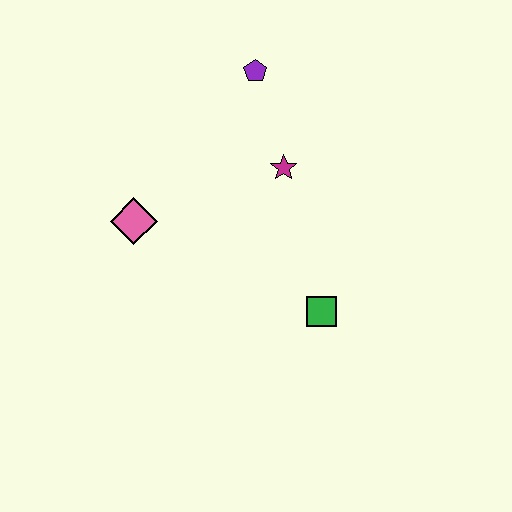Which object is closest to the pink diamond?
The magenta star is closest to the pink diamond.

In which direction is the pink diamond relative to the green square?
The pink diamond is to the left of the green square.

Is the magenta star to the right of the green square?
No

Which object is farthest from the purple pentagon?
The green square is farthest from the purple pentagon.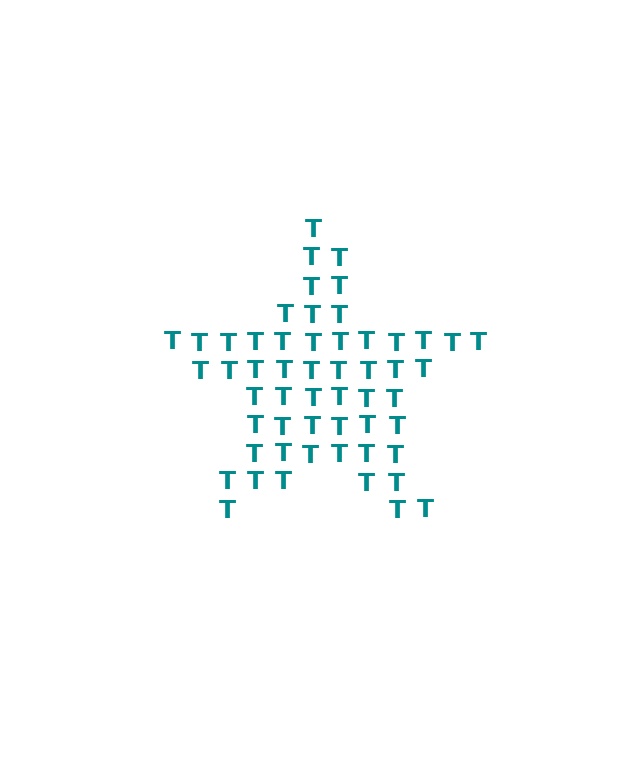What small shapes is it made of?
It is made of small letter T's.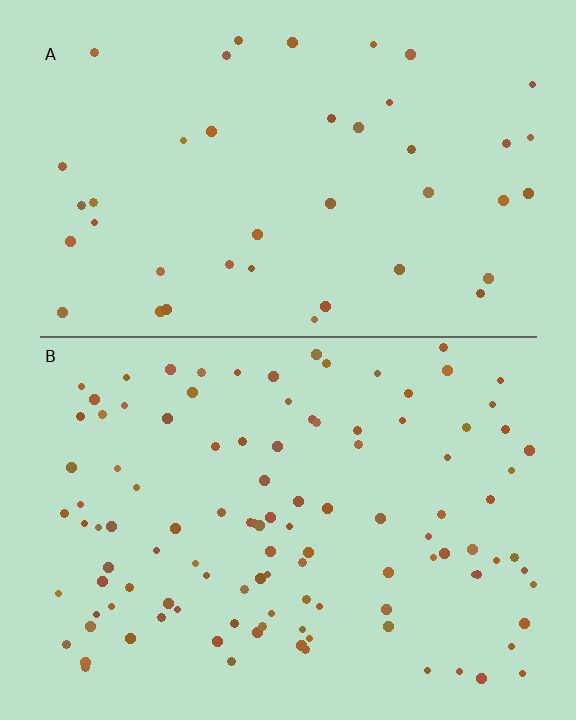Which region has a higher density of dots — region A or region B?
B (the bottom).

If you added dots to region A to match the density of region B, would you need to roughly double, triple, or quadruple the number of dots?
Approximately triple.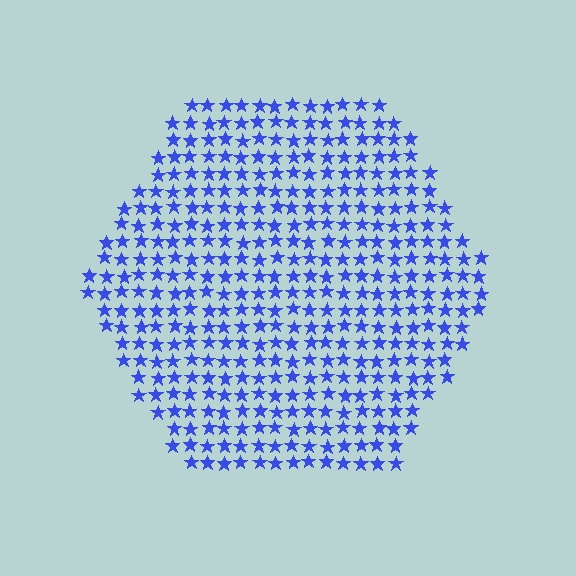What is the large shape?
The large shape is a hexagon.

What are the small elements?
The small elements are stars.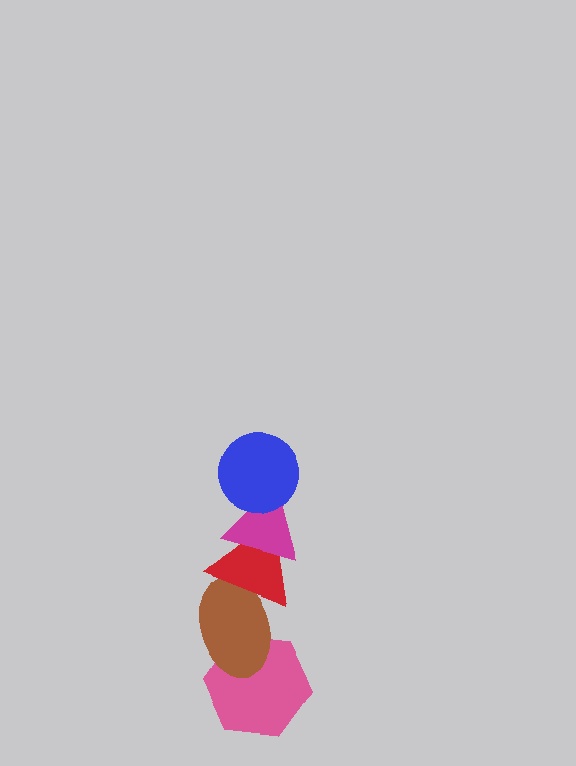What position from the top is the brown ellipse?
The brown ellipse is 4th from the top.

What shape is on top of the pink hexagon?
The brown ellipse is on top of the pink hexagon.